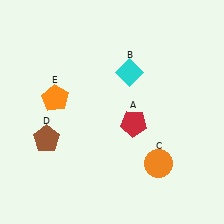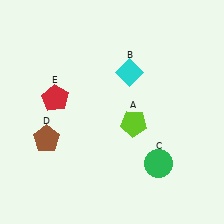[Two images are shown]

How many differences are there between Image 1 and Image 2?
There are 3 differences between the two images.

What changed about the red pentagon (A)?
In Image 1, A is red. In Image 2, it changed to lime.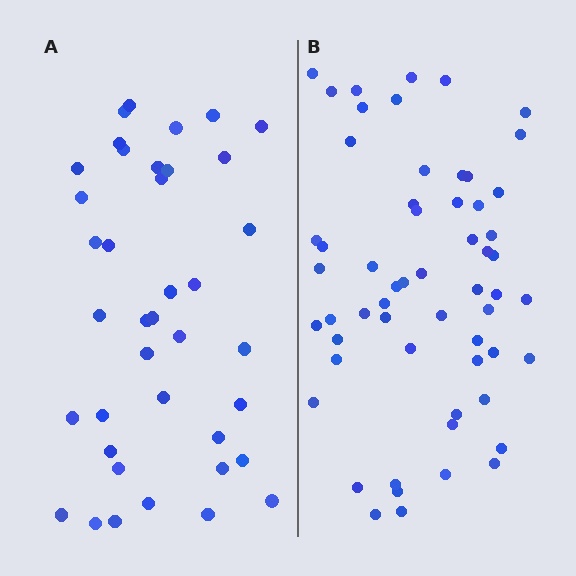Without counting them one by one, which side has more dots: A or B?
Region B (the right region) has more dots.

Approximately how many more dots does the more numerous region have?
Region B has approximately 20 more dots than region A.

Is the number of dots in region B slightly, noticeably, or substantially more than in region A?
Region B has substantially more. The ratio is roughly 1.5 to 1.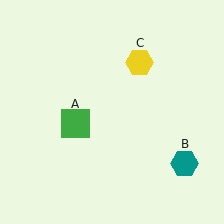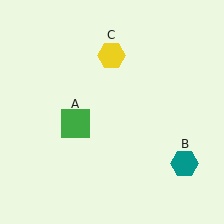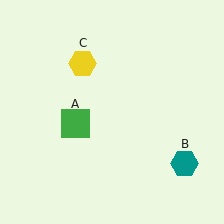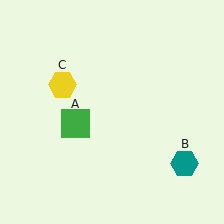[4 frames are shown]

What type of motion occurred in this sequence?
The yellow hexagon (object C) rotated counterclockwise around the center of the scene.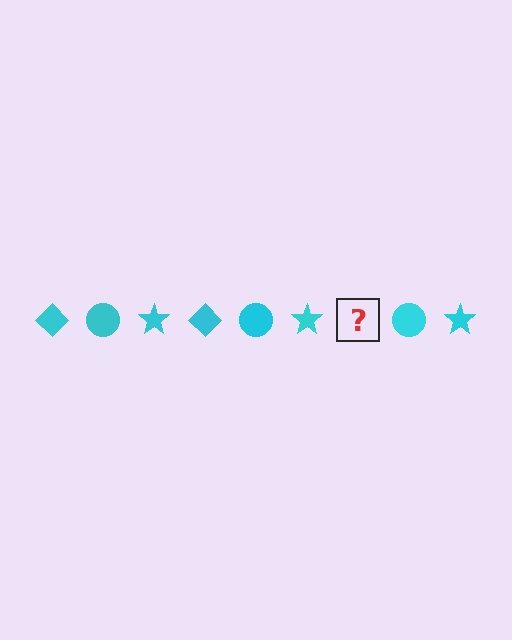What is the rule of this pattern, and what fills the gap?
The rule is that the pattern cycles through diamond, circle, star shapes in cyan. The gap should be filled with a cyan diamond.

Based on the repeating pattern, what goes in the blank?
The blank should be a cyan diamond.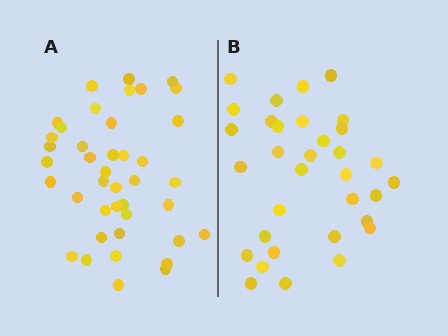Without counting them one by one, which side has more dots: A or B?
Region A (the left region) has more dots.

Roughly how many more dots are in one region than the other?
Region A has roughly 8 or so more dots than region B.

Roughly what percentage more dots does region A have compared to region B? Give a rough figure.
About 25% more.